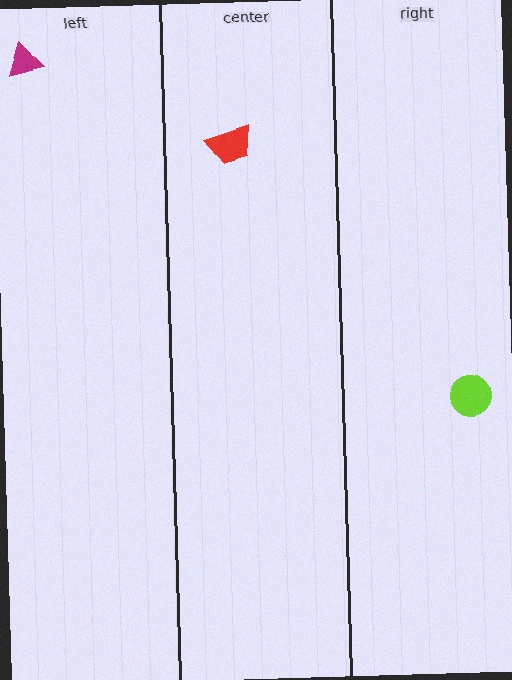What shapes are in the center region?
The red trapezoid.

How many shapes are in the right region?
1.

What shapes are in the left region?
The magenta triangle.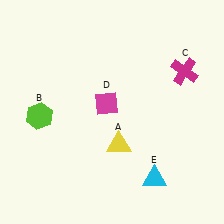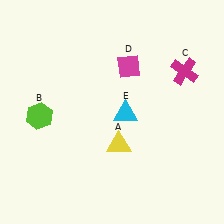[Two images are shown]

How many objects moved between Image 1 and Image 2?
2 objects moved between the two images.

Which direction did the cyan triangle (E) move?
The cyan triangle (E) moved up.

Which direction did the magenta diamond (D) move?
The magenta diamond (D) moved up.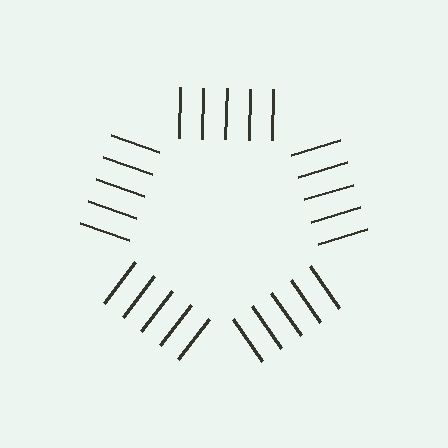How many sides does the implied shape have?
5 sides — the line-ends trace a pentagon.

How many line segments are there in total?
25 — 5 along each of the 5 edges.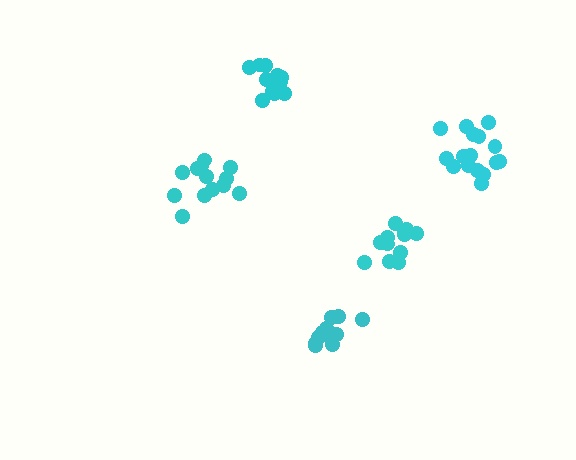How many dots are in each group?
Group 1: 13 dots, Group 2: 16 dots, Group 3: 11 dots, Group 4: 14 dots, Group 5: 12 dots (66 total).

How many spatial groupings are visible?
There are 5 spatial groupings.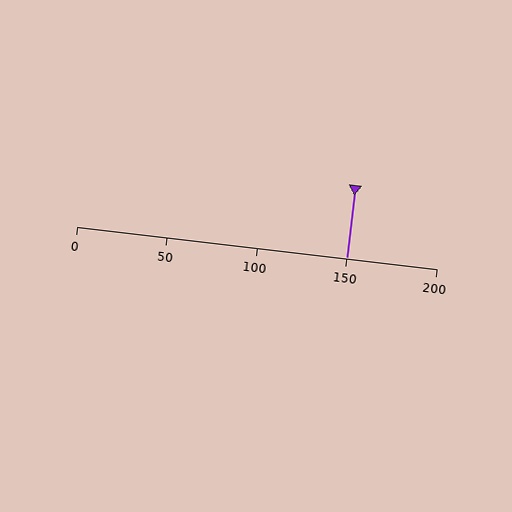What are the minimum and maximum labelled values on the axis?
The axis runs from 0 to 200.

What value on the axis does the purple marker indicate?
The marker indicates approximately 150.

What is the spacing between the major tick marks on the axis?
The major ticks are spaced 50 apart.